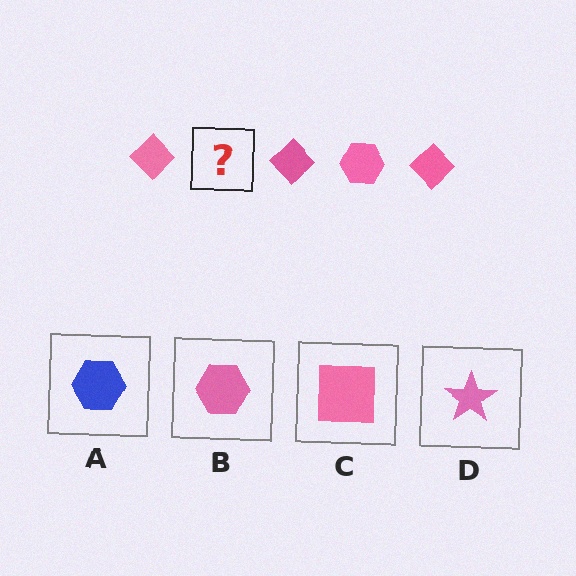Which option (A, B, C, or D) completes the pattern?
B.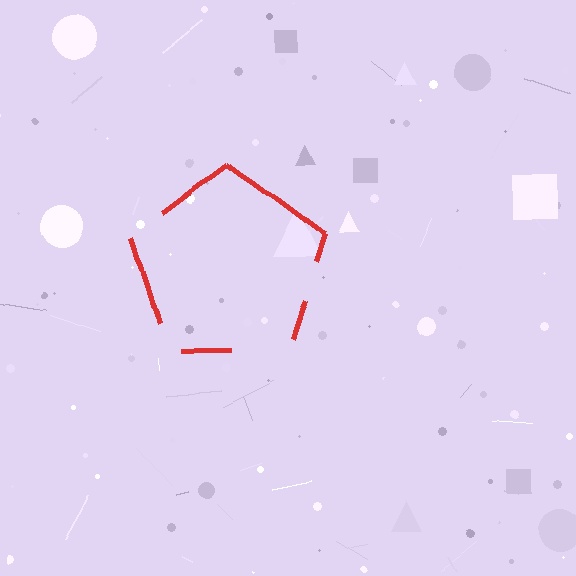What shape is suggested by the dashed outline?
The dashed outline suggests a pentagon.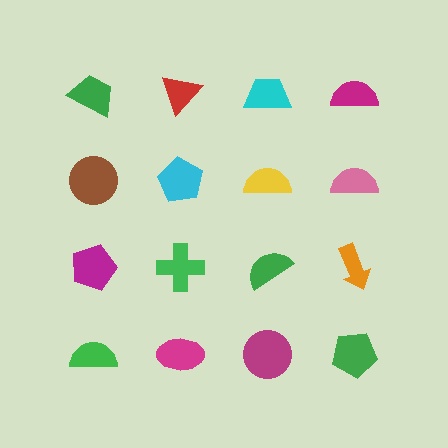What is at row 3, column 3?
A green semicircle.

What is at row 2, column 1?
A brown circle.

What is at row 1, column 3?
A cyan trapezoid.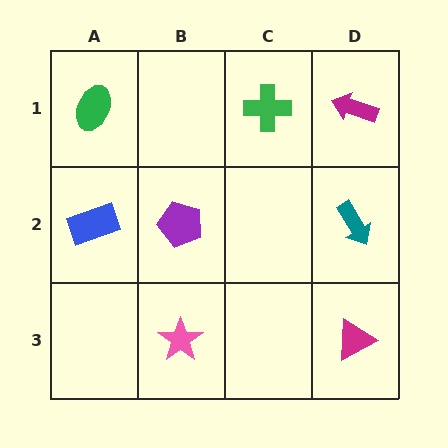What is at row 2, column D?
A teal arrow.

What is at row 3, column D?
A magenta triangle.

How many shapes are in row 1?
3 shapes.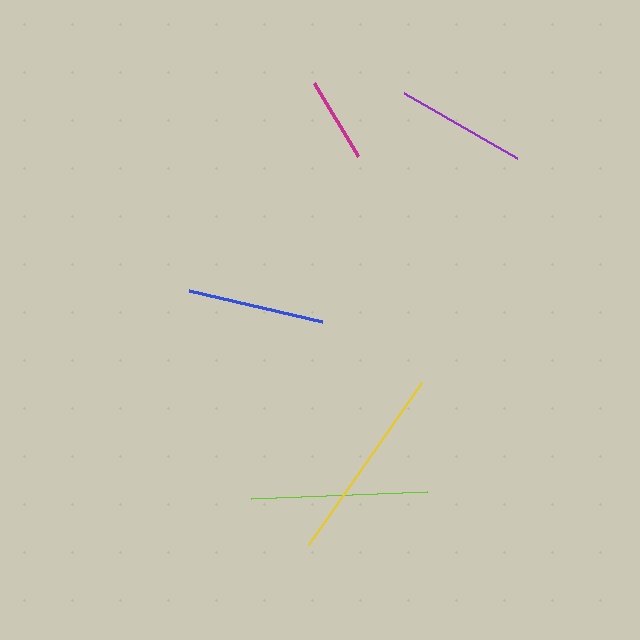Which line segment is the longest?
The yellow line is the longest at approximately 198 pixels.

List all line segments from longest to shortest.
From longest to shortest: yellow, lime, blue, purple, magenta.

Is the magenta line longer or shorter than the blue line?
The blue line is longer than the magenta line.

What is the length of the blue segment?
The blue segment is approximately 136 pixels long.